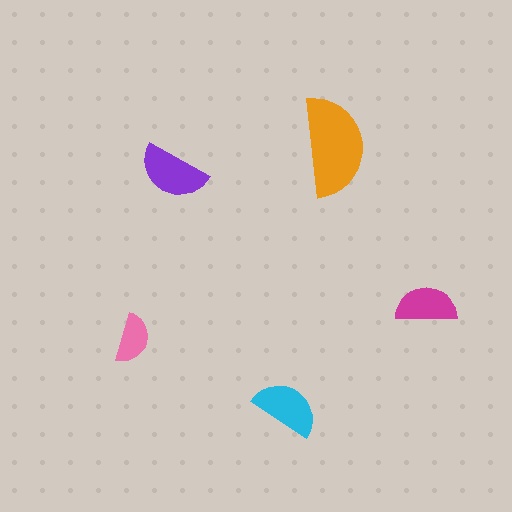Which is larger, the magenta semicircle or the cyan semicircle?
The cyan one.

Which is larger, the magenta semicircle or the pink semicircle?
The magenta one.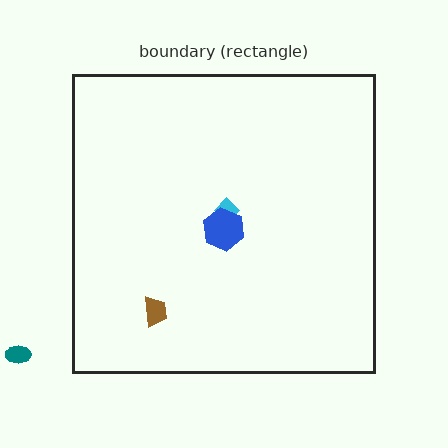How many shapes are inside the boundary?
3 inside, 1 outside.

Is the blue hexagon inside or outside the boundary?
Inside.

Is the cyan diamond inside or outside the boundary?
Inside.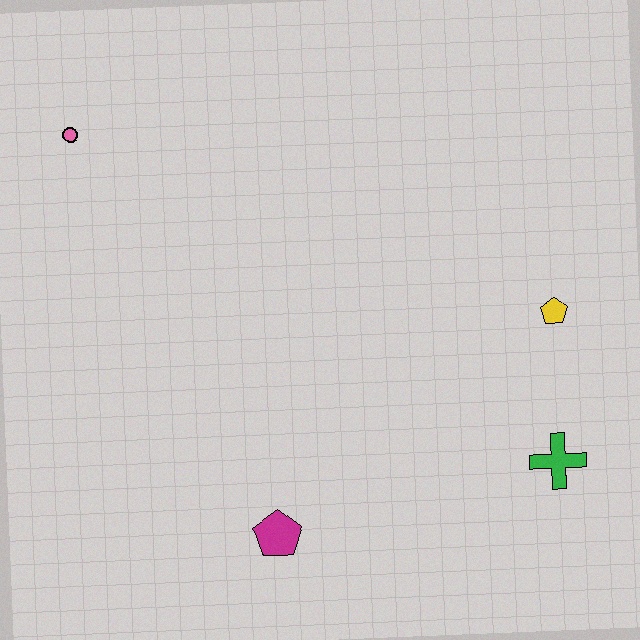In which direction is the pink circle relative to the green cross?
The pink circle is to the left of the green cross.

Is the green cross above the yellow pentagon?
No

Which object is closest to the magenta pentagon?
The green cross is closest to the magenta pentagon.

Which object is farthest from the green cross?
The pink circle is farthest from the green cross.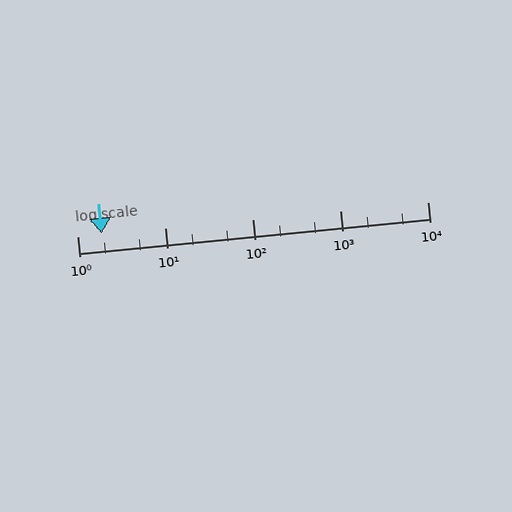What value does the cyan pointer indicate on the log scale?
The pointer indicates approximately 1.9.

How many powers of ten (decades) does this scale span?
The scale spans 4 decades, from 1 to 10000.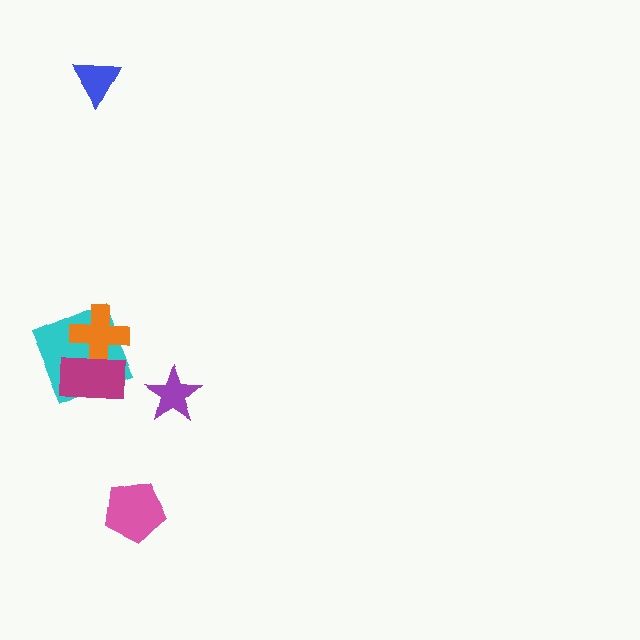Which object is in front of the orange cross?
The magenta rectangle is in front of the orange cross.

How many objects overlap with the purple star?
0 objects overlap with the purple star.